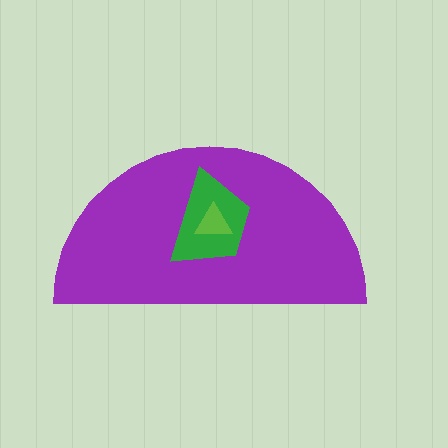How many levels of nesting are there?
3.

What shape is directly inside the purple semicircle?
The green trapezoid.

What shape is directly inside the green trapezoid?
The lime triangle.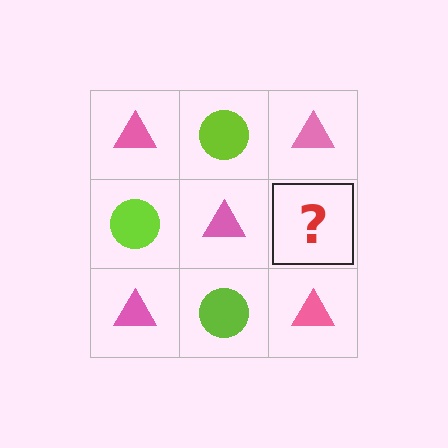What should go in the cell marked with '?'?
The missing cell should contain a lime circle.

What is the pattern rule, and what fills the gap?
The rule is that it alternates pink triangle and lime circle in a checkerboard pattern. The gap should be filled with a lime circle.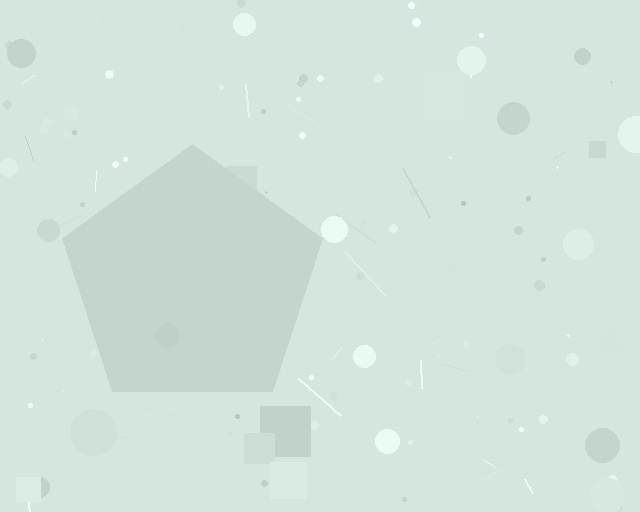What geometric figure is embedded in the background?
A pentagon is embedded in the background.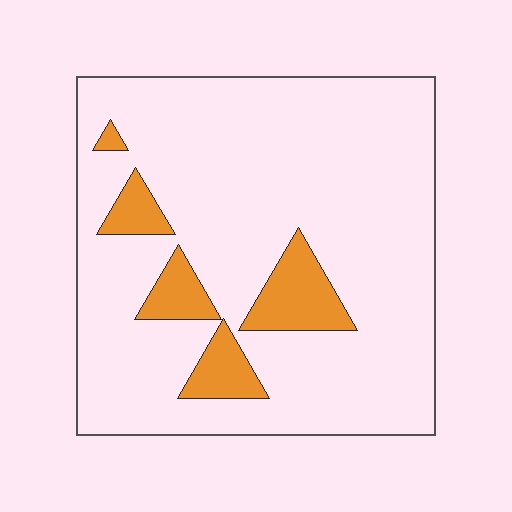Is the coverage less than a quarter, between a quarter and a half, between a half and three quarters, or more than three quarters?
Less than a quarter.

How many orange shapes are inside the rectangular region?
5.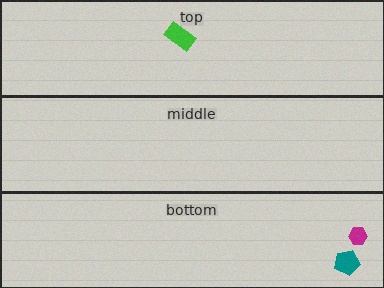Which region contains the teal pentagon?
The bottom region.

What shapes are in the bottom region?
The teal pentagon, the magenta hexagon.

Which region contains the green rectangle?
The top region.